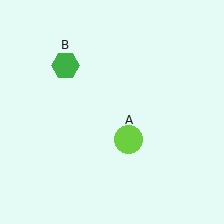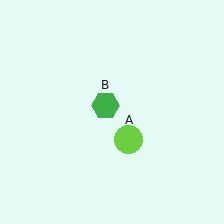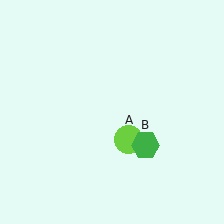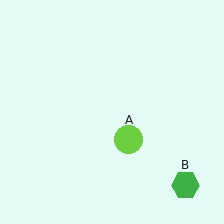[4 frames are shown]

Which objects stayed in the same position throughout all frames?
Lime circle (object A) remained stationary.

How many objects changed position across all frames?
1 object changed position: green hexagon (object B).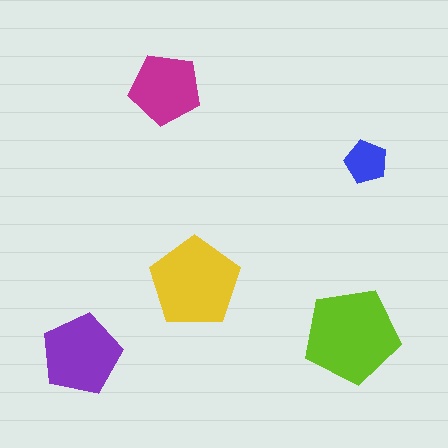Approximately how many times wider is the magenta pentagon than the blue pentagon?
About 1.5 times wider.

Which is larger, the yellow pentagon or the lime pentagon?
The lime one.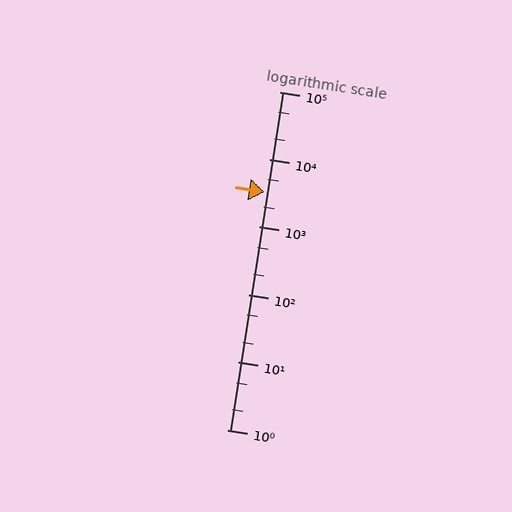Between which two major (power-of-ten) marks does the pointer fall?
The pointer is between 1000 and 10000.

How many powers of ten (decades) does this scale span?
The scale spans 5 decades, from 1 to 100000.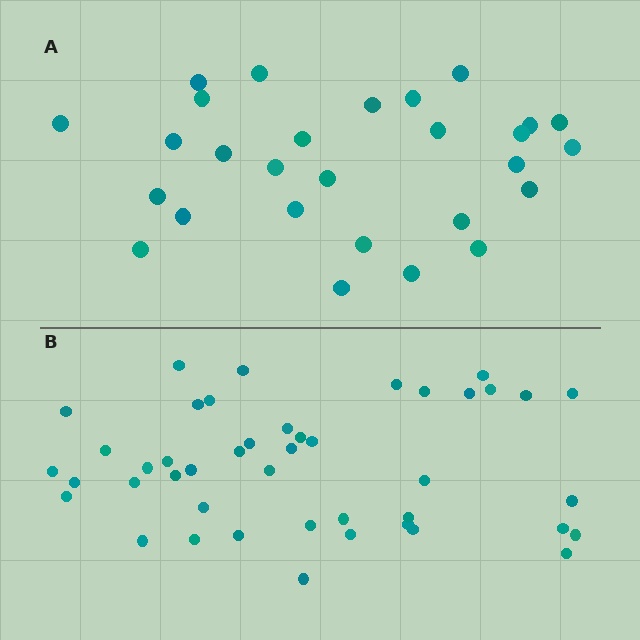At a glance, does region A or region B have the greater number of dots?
Region B (the bottom region) has more dots.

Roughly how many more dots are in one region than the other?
Region B has approximately 15 more dots than region A.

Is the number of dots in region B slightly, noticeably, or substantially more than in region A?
Region B has substantially more. The ratio is roughly 1.6 to 1.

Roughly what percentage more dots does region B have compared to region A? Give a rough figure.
About 55% more.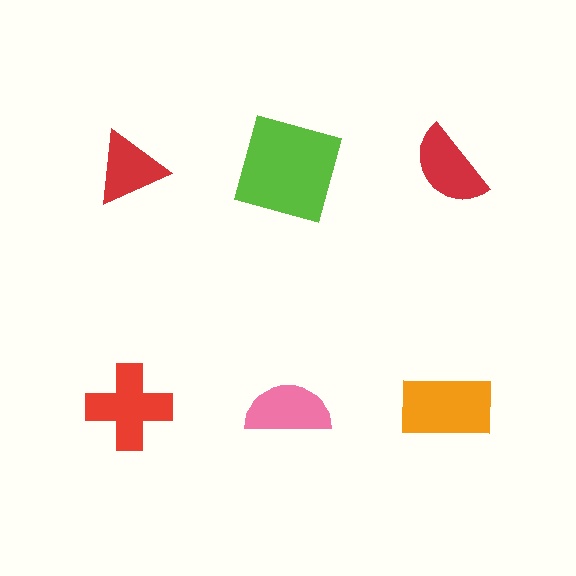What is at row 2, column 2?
A pink semicircle.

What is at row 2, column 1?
A red cross.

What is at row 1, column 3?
A red semicircle.